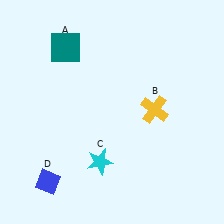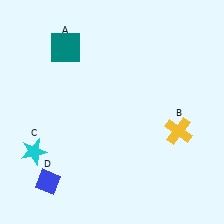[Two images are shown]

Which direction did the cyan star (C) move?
The cyan star (C) moved left.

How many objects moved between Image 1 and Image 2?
2 objects moved between the two images.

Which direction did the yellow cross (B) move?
The yellow cross (B) moved right.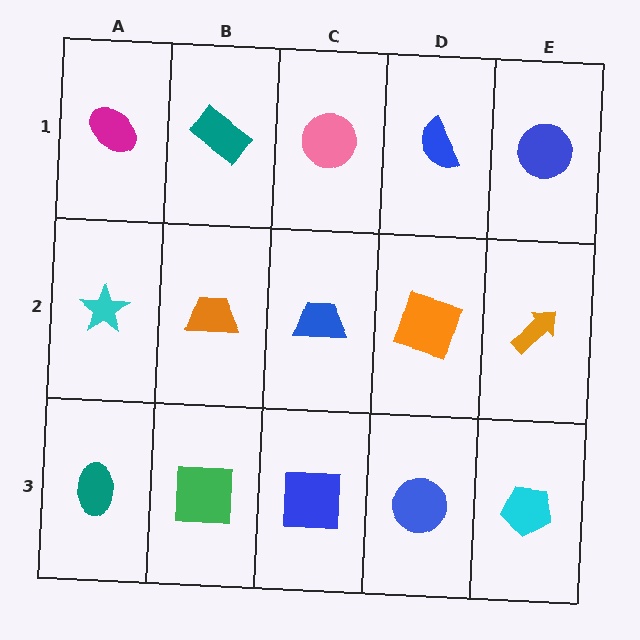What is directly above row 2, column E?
A blue circle.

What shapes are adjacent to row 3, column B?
An orange trapezoid (row 2, column B), a teal ellipse (row 3, column A), a blue square (row 3, column C).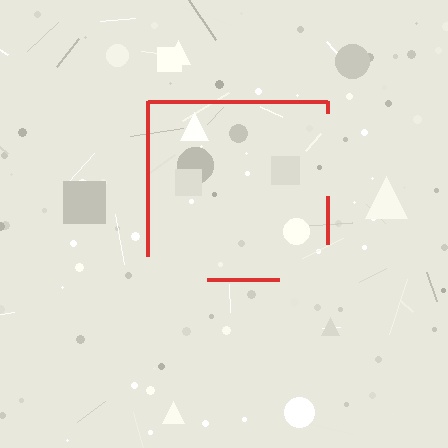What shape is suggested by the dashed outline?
The dashed outline suggests a square.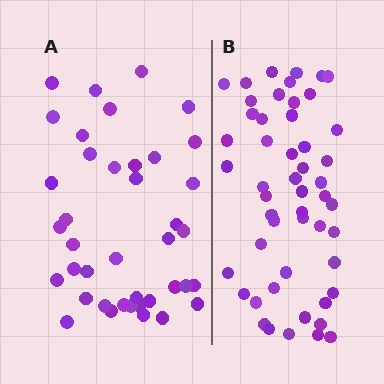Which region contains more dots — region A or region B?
Region B (the right region) has more dots.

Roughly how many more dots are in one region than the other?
Region B has roughly 12 or so more dots than region A.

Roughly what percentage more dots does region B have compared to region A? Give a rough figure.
About 30% more.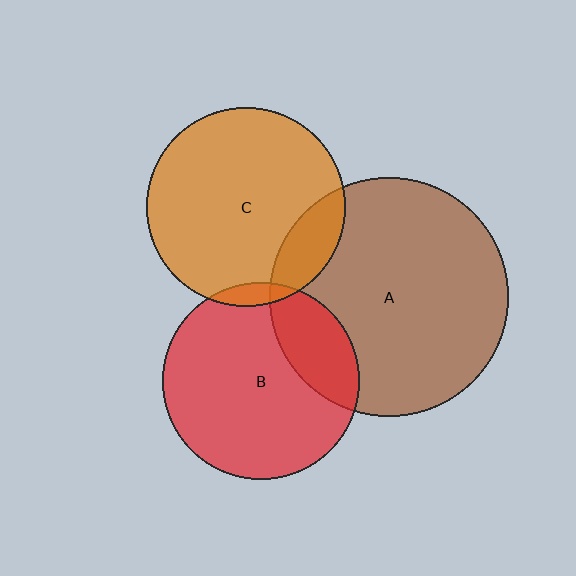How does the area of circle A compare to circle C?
Approximately 1.4 times.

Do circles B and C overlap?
Yes.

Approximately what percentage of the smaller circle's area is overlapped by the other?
Approximately 5%.